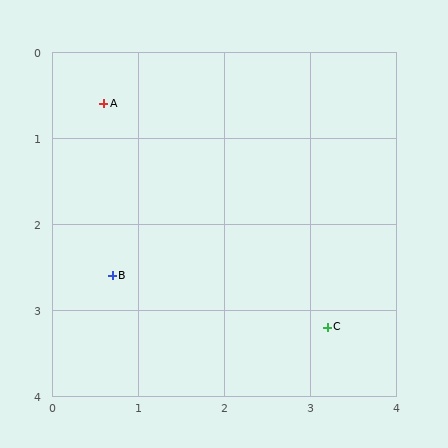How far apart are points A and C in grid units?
Points A and C are about 3.7 grid units apart.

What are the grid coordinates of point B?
Point B is at approximately (0.7, 2.6).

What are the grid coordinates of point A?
Point A is at approximately (0.6, 0.6).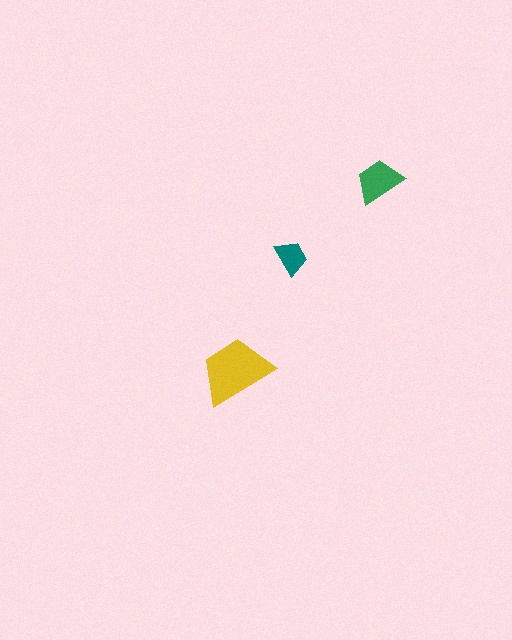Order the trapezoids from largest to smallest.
the yellow one, the green one, the teal one.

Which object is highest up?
The green trapezoid is topmost.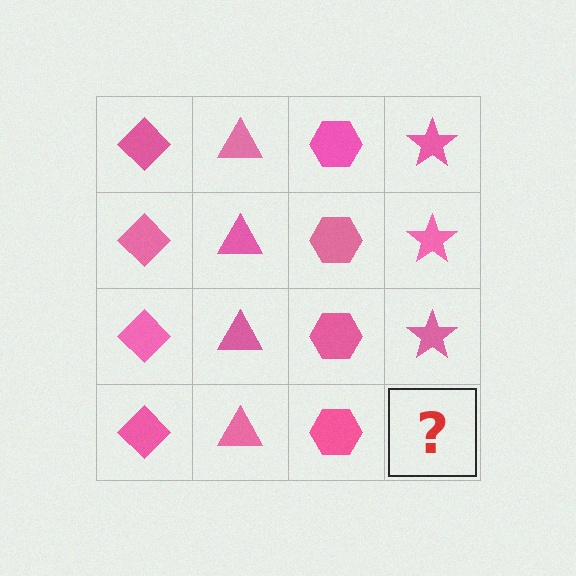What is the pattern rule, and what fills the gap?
The rule is that each column has a consistent shape. The gap should be filled with a pink star.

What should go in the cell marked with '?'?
The missing cell should contain a pink star.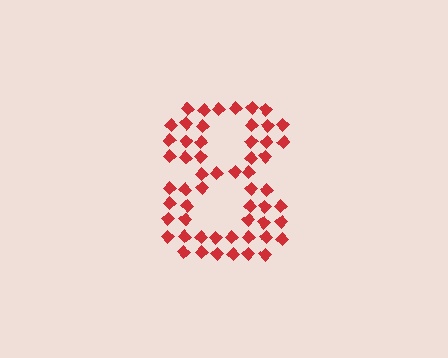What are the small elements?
The small elements are diamonds.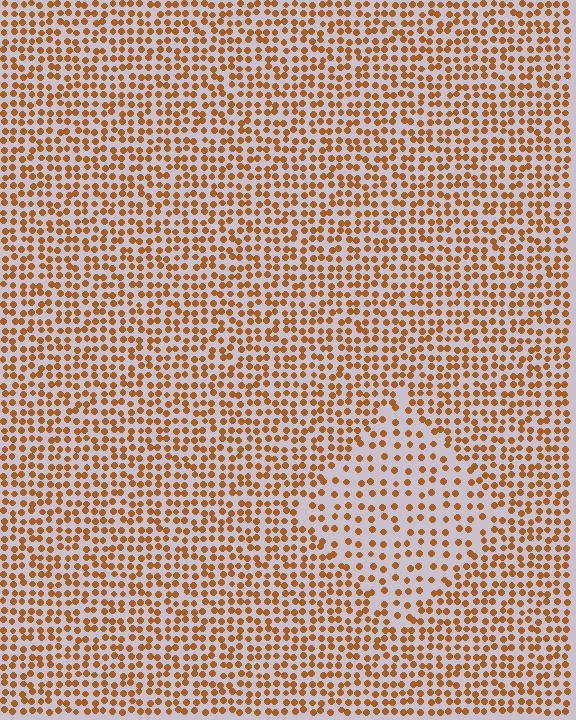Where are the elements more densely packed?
The elements are more densely packed outside the diamond boundary.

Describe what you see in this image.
The image contains small brown elements arranged at two different densities. A diamond-shaped region is visible where the elements are less densely packed than the surrounding area.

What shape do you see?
I see a diamond.